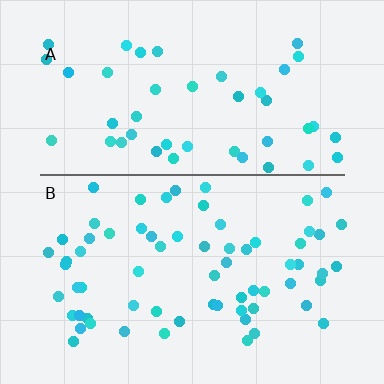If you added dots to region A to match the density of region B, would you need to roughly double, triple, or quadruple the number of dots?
Approximately double.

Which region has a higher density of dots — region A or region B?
B (the bottom).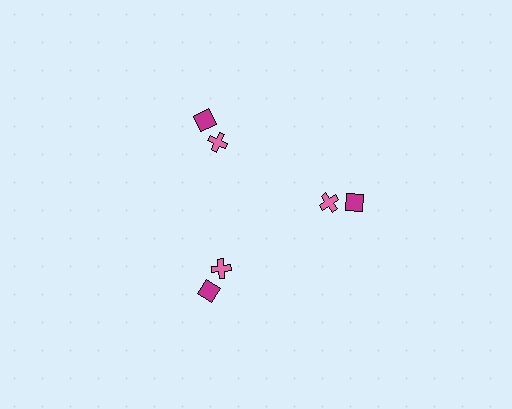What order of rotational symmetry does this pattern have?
This pattern has 3-fold rotational symmetry.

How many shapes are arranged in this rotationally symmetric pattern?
There are 6 shapes, arranged in 3 groups of 2.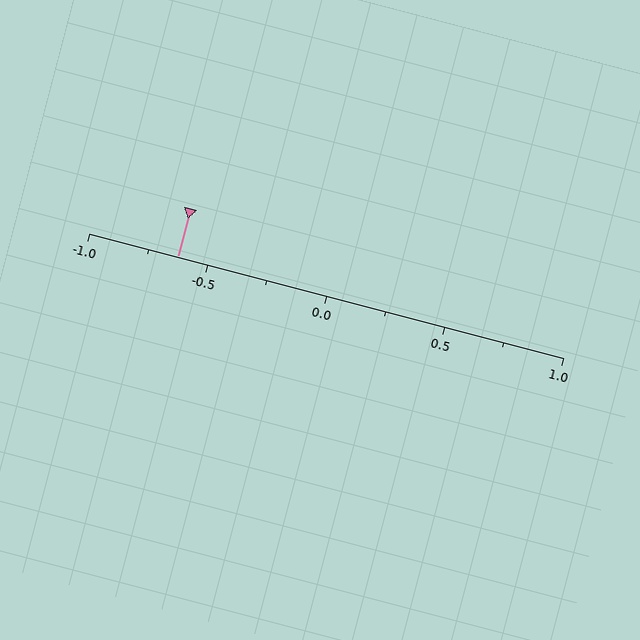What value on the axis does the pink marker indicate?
The marker indicates approximately -0.62.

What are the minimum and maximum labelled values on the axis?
The axis runs from -1.0 to 1.0.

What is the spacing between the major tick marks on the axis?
The major ticks are spaced 0.5 apart.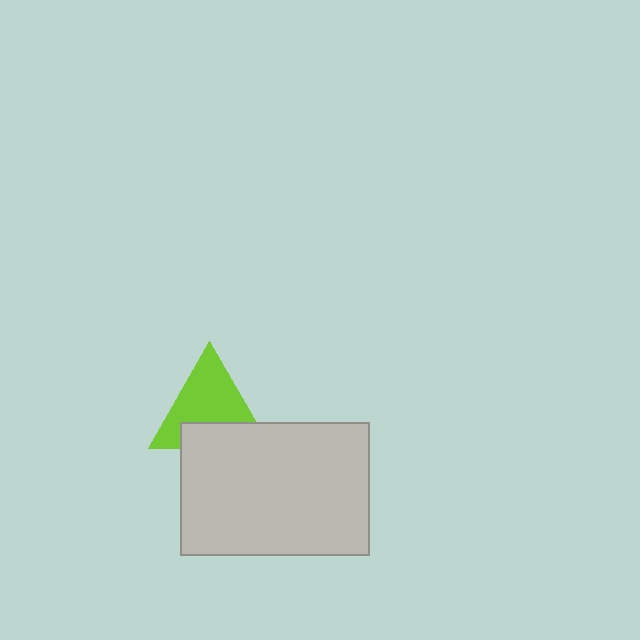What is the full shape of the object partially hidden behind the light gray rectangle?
The partially hidden object is a lime triangle.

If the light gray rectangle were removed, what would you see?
You would see the complete lime triangle.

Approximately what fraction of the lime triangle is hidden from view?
Roughly 35% of the lime triangle is hidden behind the light gray rectangle.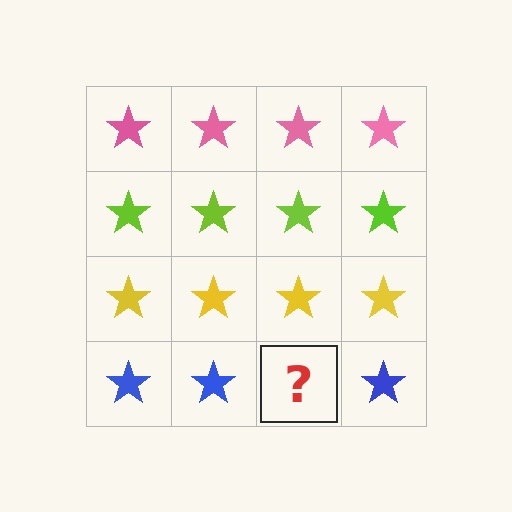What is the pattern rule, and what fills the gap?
The rule is that each row has a consistent color. The gap should be filled with a blue star.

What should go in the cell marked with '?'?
The missing cell should contain a blue star.